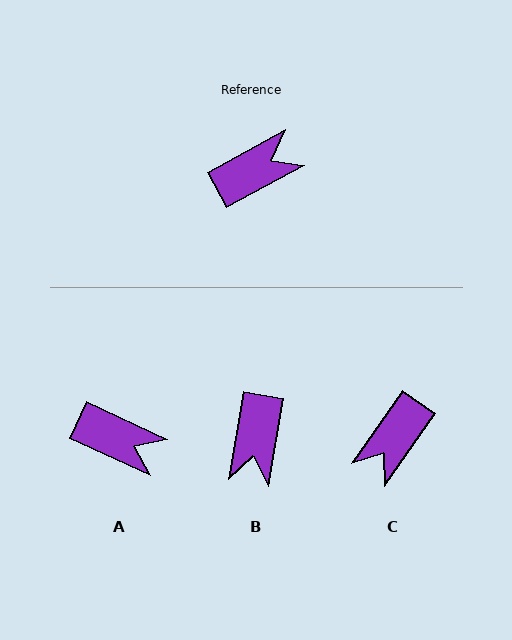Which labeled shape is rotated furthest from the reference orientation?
C, about 154 degrees away.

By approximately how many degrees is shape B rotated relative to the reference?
Approximately 128 degrees clockwise.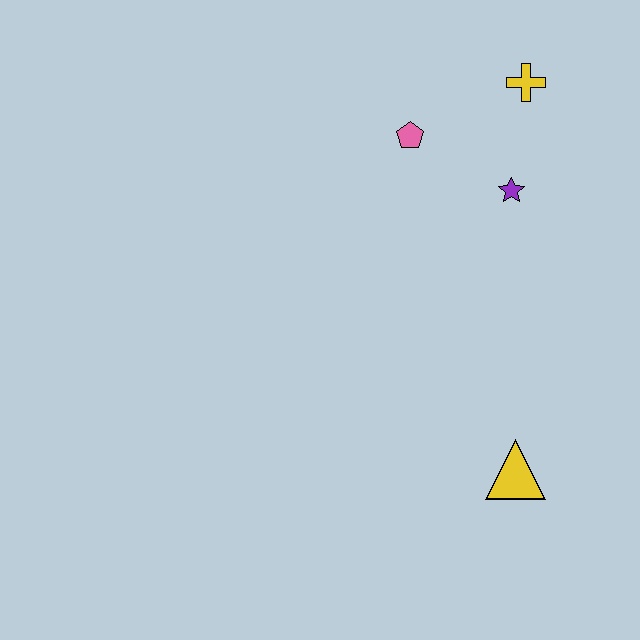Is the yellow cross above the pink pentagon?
Yes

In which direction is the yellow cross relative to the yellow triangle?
The yellow cross is above the yellow triangle.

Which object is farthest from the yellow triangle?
The yellow cross is farthest from the yellow triangle.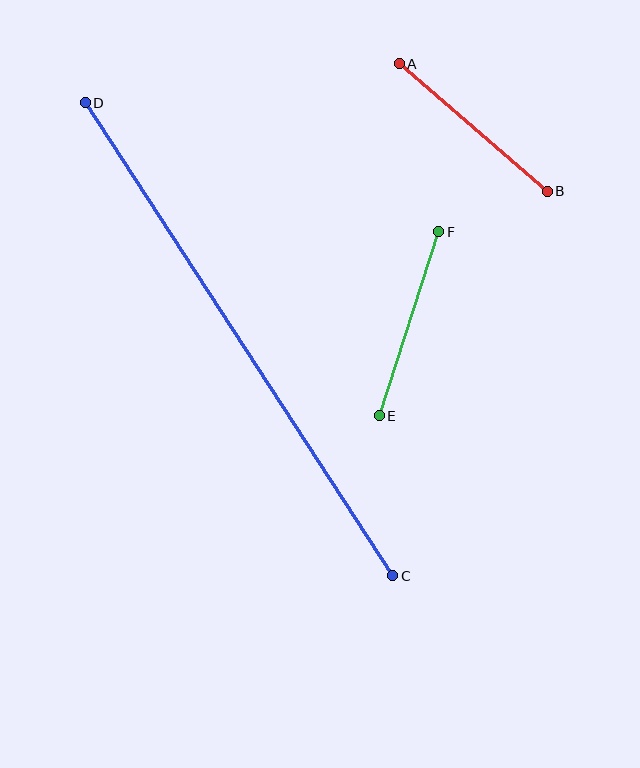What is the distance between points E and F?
The distance is approximately 194 pixels.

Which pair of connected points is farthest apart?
Points C and D are farthest apart.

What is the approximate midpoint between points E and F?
The midpoint is at approximately (409, 324) pixels.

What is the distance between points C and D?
The distance is approximately 564 pixels.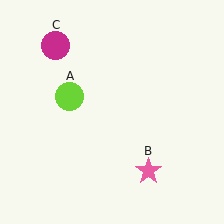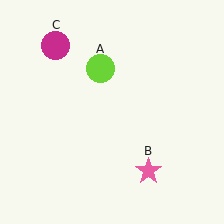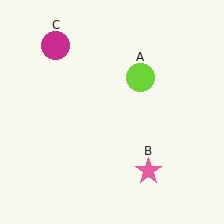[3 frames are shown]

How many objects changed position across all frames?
1 object changed position: lime circle (object A).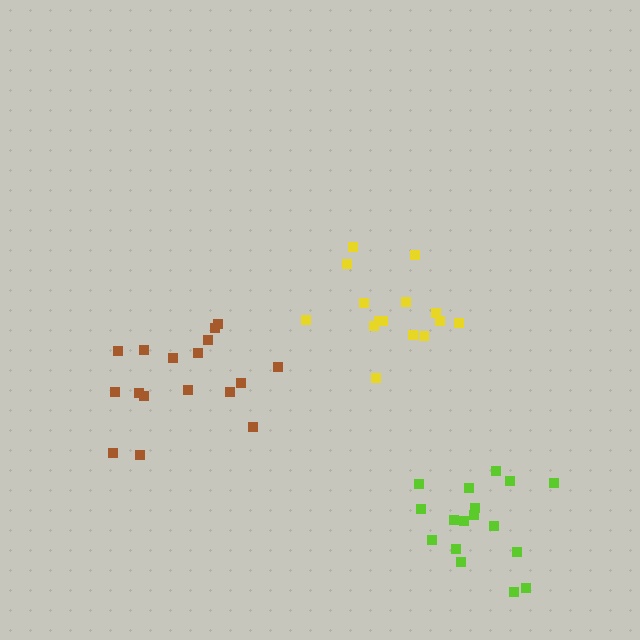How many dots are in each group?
Group 1: 15 dots, Group 2: 17 dots, Group 3: 17 dots (49 total).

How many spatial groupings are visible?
There are 3 spatial groupings.